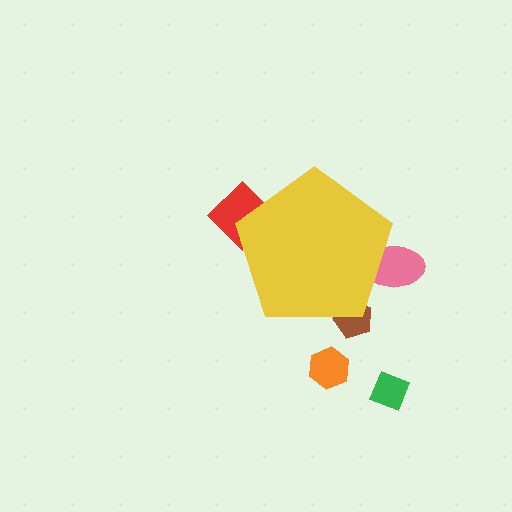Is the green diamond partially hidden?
No, the green diamond is fully visible.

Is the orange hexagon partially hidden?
No, the orange hexagon is fully visible.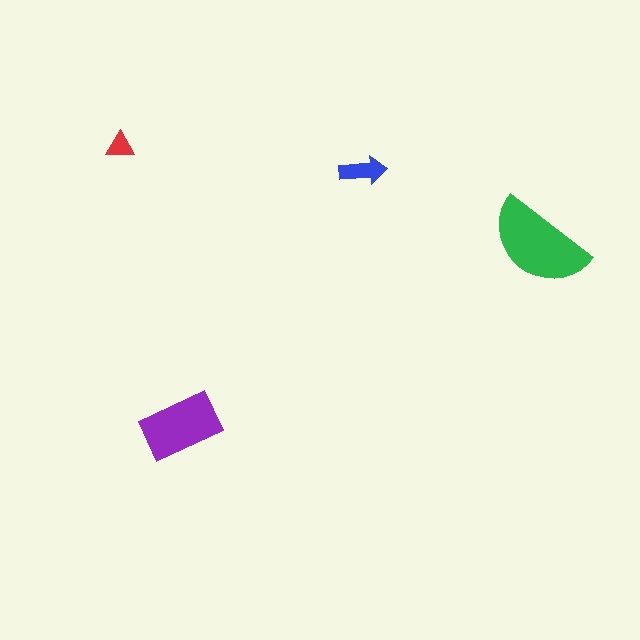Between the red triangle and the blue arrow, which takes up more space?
The blue arrow.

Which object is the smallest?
The red triangle.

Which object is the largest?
The green semicircle.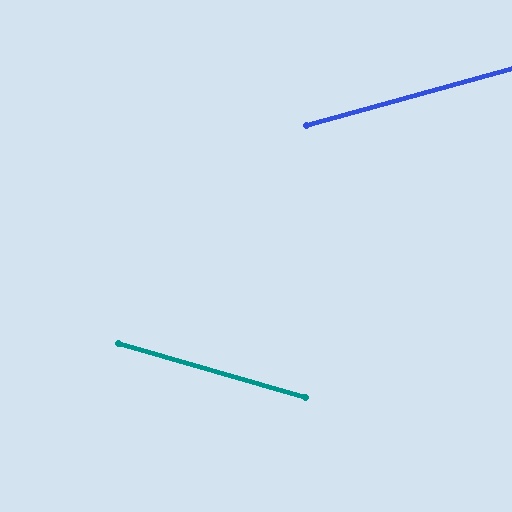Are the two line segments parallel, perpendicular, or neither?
Neither parallel nor perpendicular — they differ by about 32°.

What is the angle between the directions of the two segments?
Approximately 32 degrees.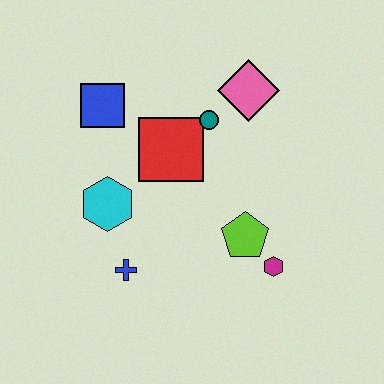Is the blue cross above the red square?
No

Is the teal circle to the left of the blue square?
No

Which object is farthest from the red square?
The magenta hexagon is farthest from the red square.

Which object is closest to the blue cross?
The cyan hexagon is closest to the blue cross.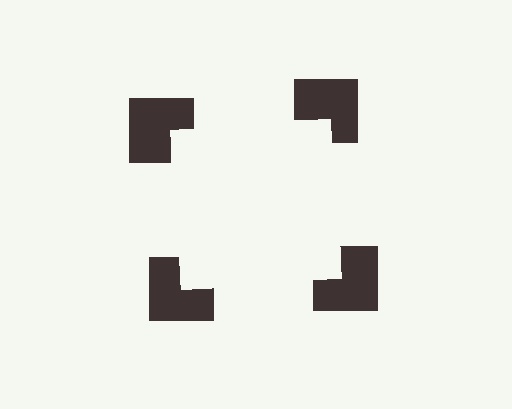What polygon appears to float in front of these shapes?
An illusory square — its edges are inferred from the aligned wedge cuts in the notched squares, not physically drawn.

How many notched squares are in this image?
There are 4 — one at each vertex of the illusory square.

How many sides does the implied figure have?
4 sides.